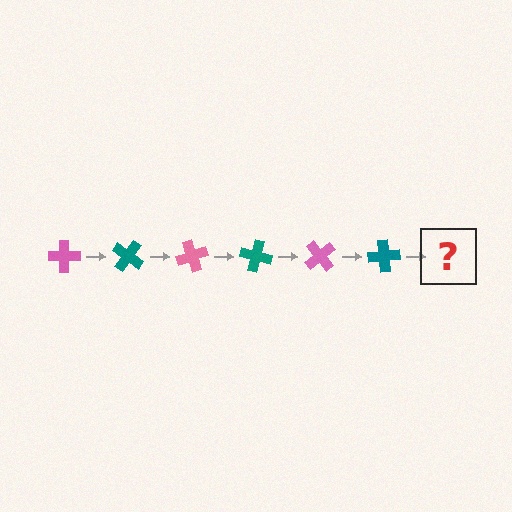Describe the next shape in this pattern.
It should be a pink cross, rotated 210 degrees from the start.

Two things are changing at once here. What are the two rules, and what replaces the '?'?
The two rules are that it rotates 35 degrees each step and the color cycles through pink and teal. The '?' should be a pink cross, rotated 210 degrees from the start.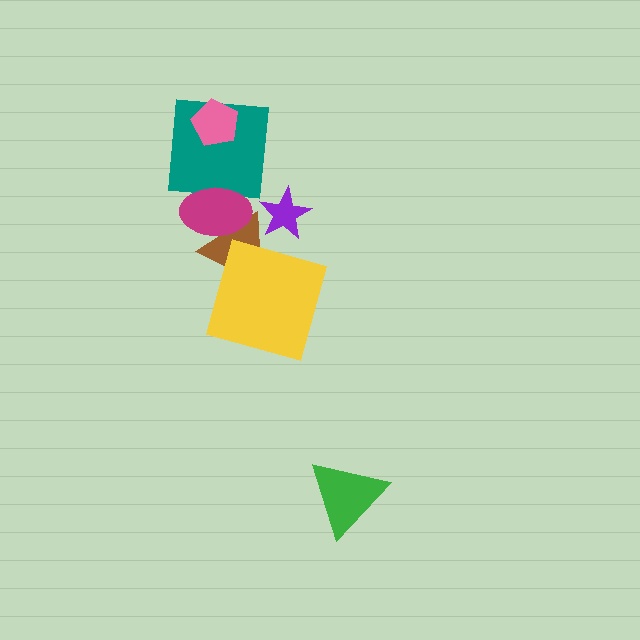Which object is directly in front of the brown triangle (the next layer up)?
The yellow square is directly in front of the brown triangle.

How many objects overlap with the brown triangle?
3 objects overlap with the brown triangle.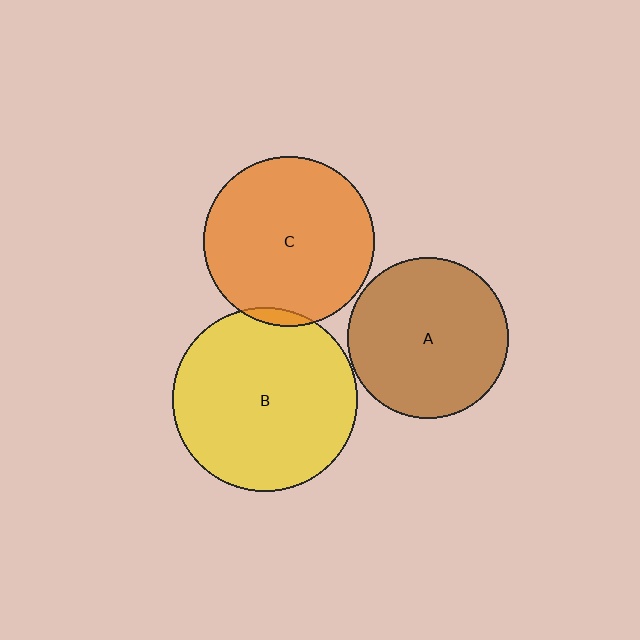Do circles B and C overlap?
Yes.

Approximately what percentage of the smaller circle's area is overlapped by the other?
Approximately 5%.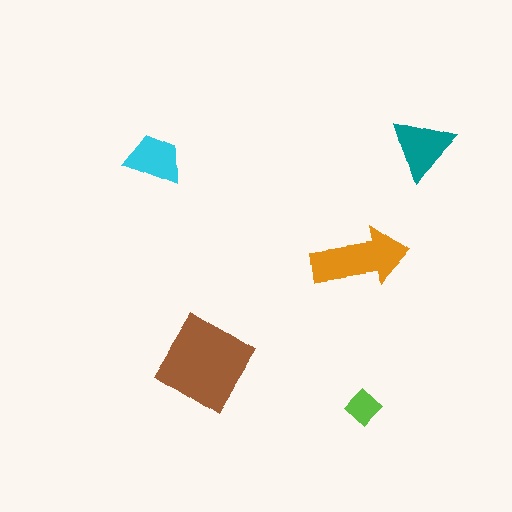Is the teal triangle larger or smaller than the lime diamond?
Larger.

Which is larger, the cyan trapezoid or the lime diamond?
The cyan trapezoid.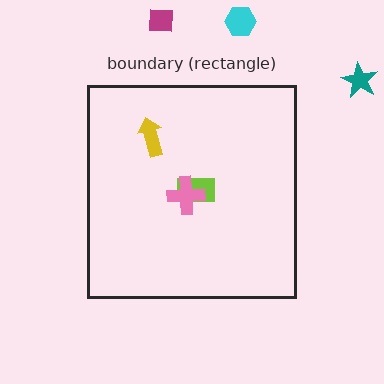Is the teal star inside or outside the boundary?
Outside.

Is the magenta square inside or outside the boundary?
Outside.